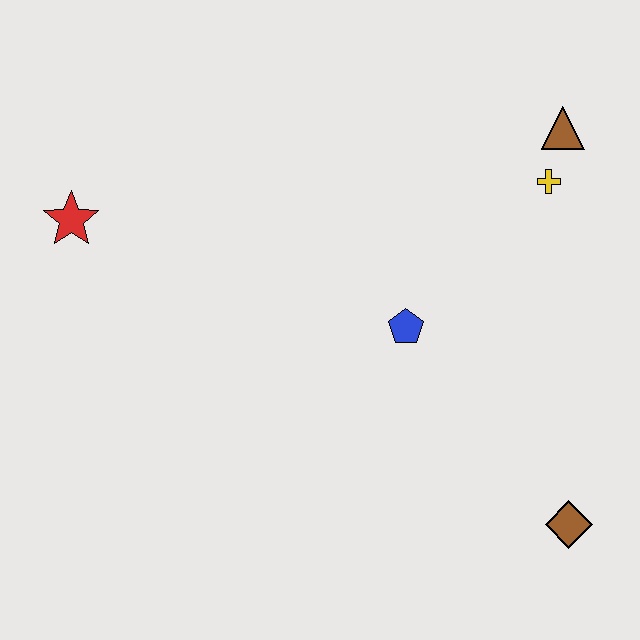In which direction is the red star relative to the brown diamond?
The red star is to the left of the brown diamond.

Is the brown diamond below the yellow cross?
Yes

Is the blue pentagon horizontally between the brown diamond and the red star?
Yes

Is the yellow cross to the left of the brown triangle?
Yes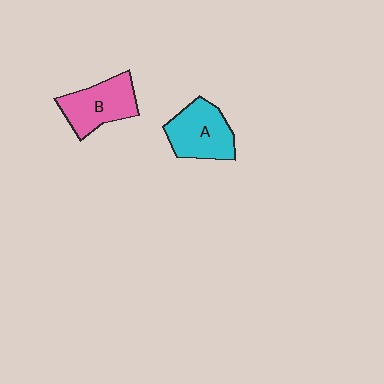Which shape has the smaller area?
Shape B (pink).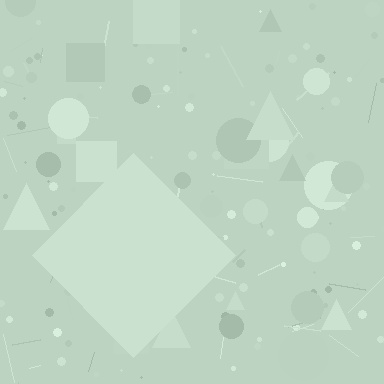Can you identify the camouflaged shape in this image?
The camouflaged shape is a diamond.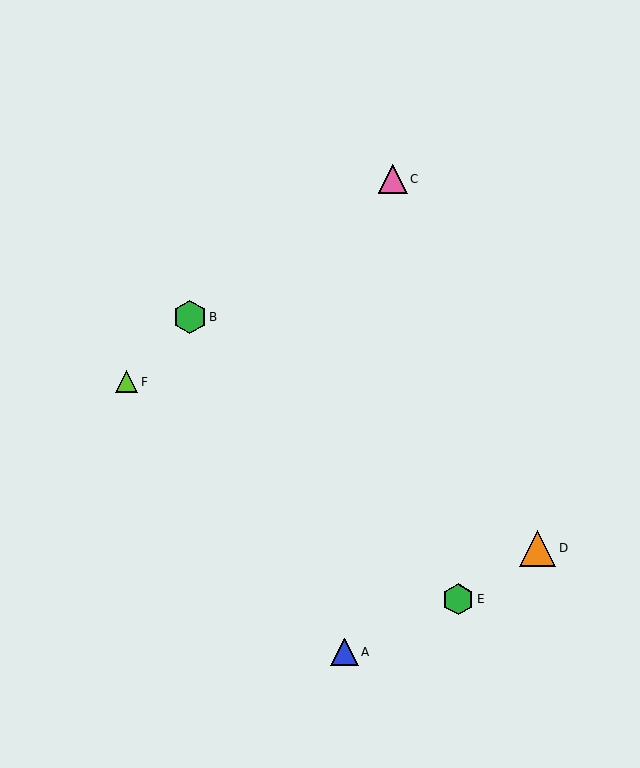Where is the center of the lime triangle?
The center of the lime triangle is at (126, 382).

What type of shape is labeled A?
Shape A is a blue triangle.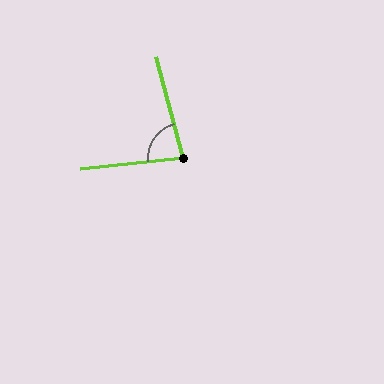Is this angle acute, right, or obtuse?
It is acute.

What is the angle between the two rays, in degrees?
Approximately 81 degrees.